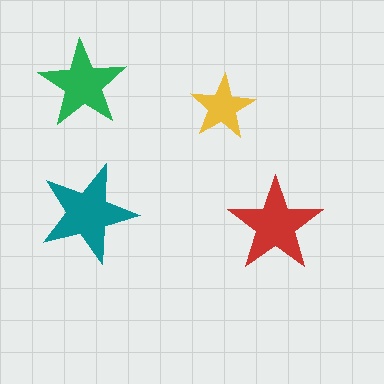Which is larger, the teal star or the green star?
The teal one.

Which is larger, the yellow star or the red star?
The red one.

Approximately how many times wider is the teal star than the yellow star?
About 1.5 times wider.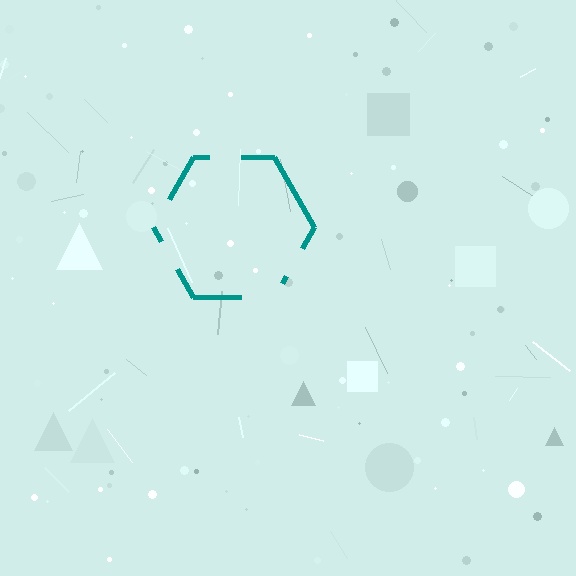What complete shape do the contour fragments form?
The contour fragments form a hexagon.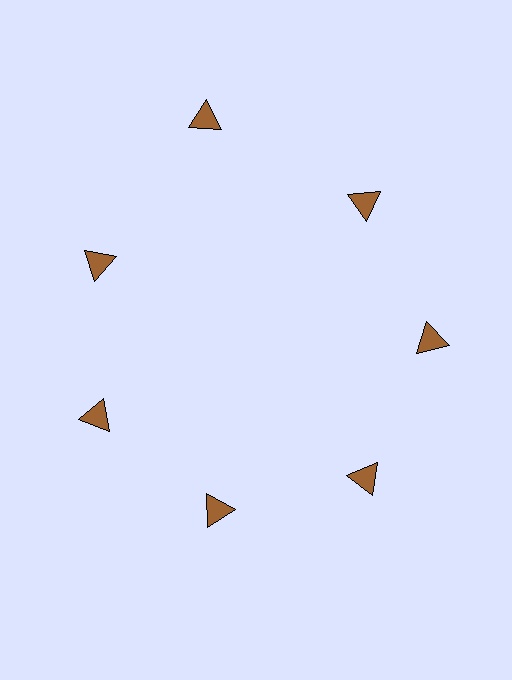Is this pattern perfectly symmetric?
No. The 7 brown triangles are arranged in a ring, but one element near the 12 o'clock position is pushed outward from the center, breaking the 7-fold rotational symmetry.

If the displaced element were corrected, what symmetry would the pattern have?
It would have 7-fold rotational symmetry — the pattern would map onto itself every 51 degrees.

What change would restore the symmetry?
The symmetry would be restored by moving it inward, back onto the ring so that all 7 triangles sit at equal angles and equal distance from the center.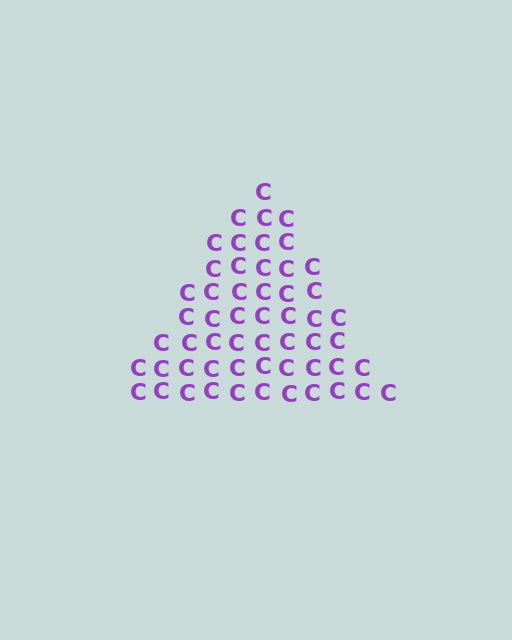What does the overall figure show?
The overall figure shows a triangle.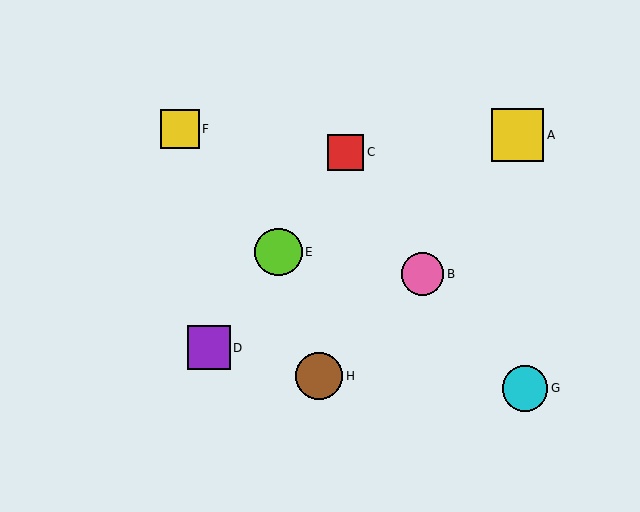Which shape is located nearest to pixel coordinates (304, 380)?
The brown circle (labeled H) at (319, 376) is nearest to that location.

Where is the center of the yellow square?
The center of the yellow square is at (180, 129).